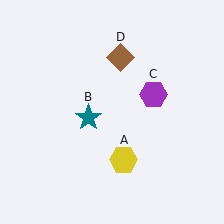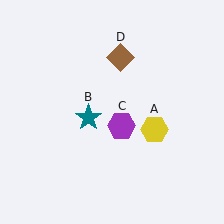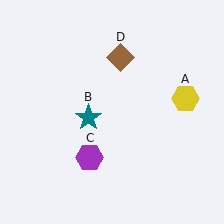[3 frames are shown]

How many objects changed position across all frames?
2 objects changed position: yellow hexagon (object A), purple hexagon (object C).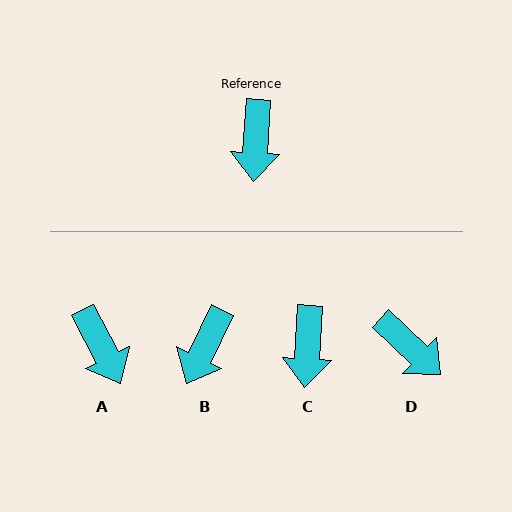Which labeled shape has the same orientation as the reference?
C.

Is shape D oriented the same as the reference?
No, it is off by about 51 degrees.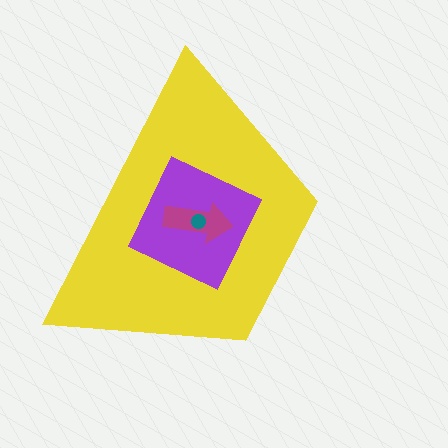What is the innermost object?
The teal circle.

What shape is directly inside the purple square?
The magenta arrow.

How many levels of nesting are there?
4.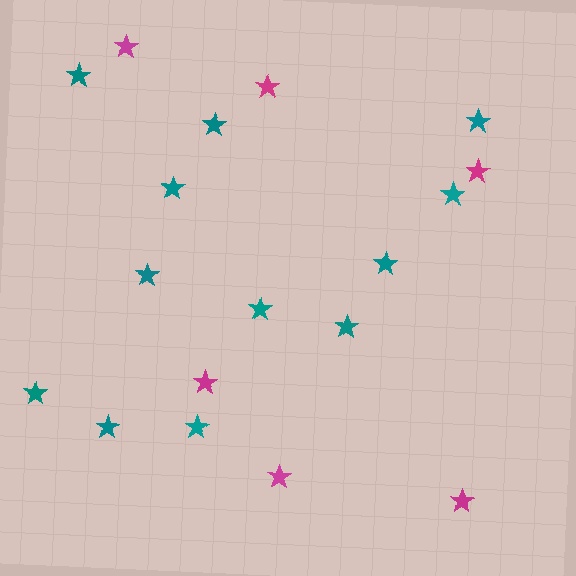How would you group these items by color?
There are 2 groups: one group of teal stars (12) and one group of magenta stars (6).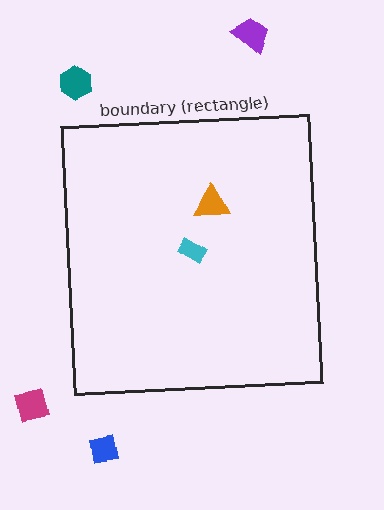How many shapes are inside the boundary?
2 inside, 4 outside.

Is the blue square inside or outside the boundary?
Outside.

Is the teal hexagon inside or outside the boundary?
Outside.